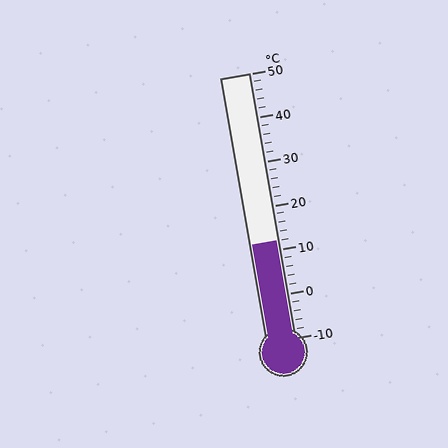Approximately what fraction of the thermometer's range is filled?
The thermometer is filled to approximately 35% of its range.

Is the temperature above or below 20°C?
The temperature is below 20°C.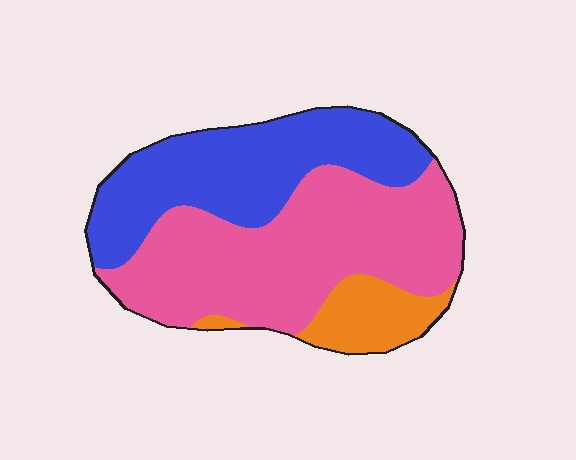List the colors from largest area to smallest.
From largest to smallest: pink, blue, orange.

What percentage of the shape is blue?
Blue takes up about three eighths (3/8) of the shape.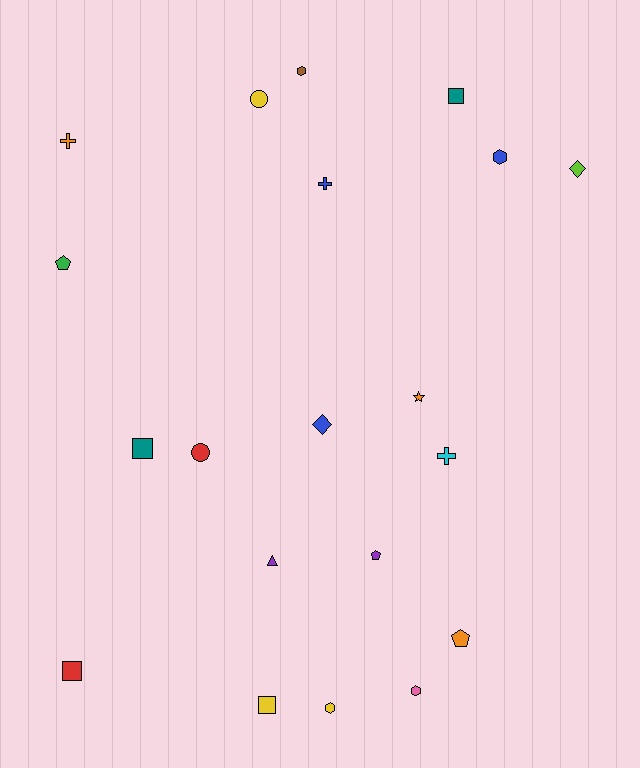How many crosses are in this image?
There are 3 crosses.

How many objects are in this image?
There are 20 objects.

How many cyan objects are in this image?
There is 1 cyan object.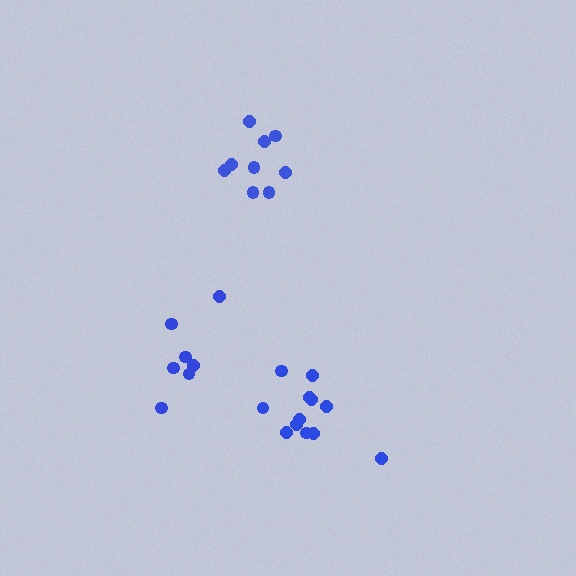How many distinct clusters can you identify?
There are 3 distinct clusters.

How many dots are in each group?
Group 1: 9 dots, Group 2: 12 dots, Group 3: 7 dots (28 total).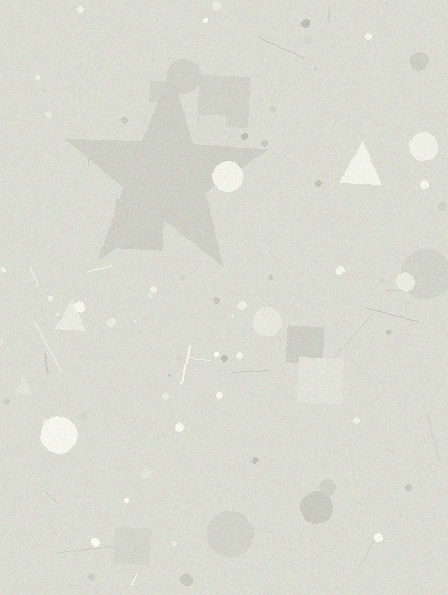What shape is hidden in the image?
A star is hidden in the image.